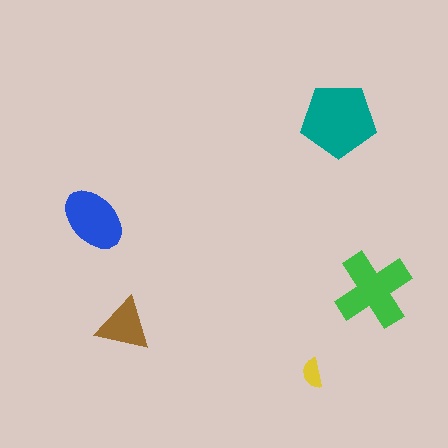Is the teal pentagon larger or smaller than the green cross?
Larger.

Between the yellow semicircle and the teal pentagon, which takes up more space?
The teal pentagon.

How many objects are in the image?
There are 5 objects in the image.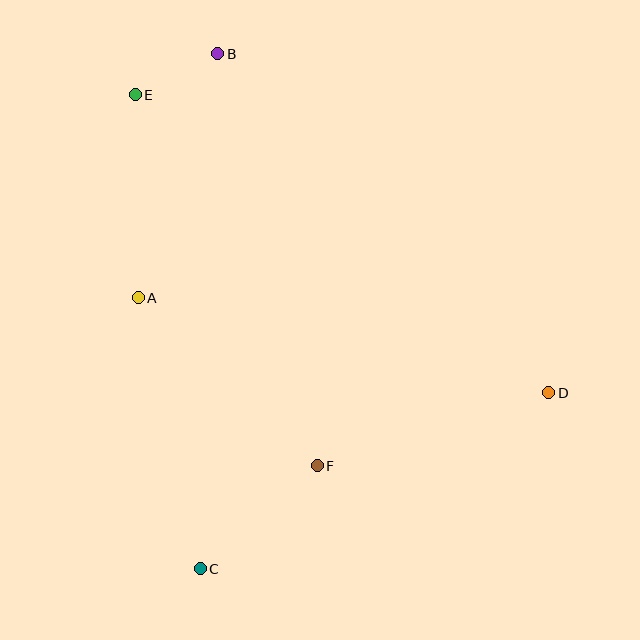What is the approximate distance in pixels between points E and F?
The distance between E and F is approximately 414 pixels.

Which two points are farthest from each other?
Points B and C are farthest from each other.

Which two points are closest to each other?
Points B and E are closest to each other.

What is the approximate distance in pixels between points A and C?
The distance between A and C is approximately 278 pixels.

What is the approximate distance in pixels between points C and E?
The distance between C and E is approximately 479 pixels.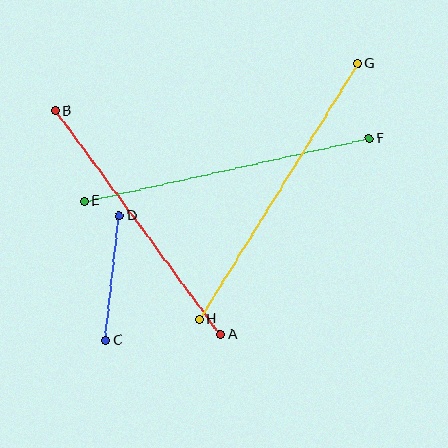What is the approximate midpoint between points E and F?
The midpoint is at approximately (227, 170) pixels.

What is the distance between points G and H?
The distance is approximately 301 pixels.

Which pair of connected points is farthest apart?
Points G and H are farthest apart.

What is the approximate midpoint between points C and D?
The midpoint is at approximately (113, 278) pixels.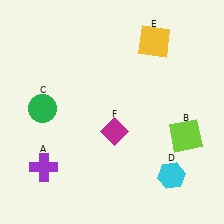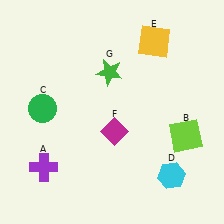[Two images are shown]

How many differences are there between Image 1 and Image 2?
There is 1 difference between the two images.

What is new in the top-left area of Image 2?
A green star (G) was added in the top-left area of Image 2.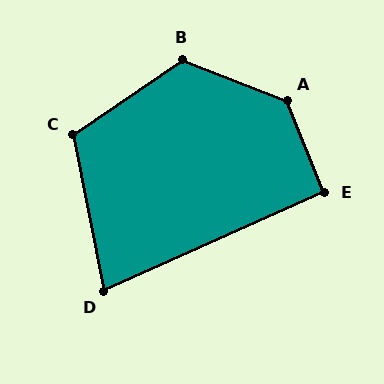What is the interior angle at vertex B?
Approximately 125 degrees (obtuse).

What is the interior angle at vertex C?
Approximately 113 degrees (obtuse).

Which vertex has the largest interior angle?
A, at approximately 133 degrees.